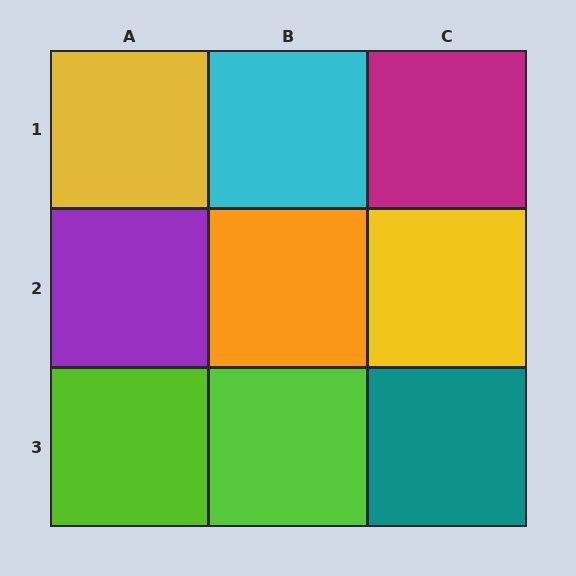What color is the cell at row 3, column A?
Lime.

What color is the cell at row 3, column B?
Lime.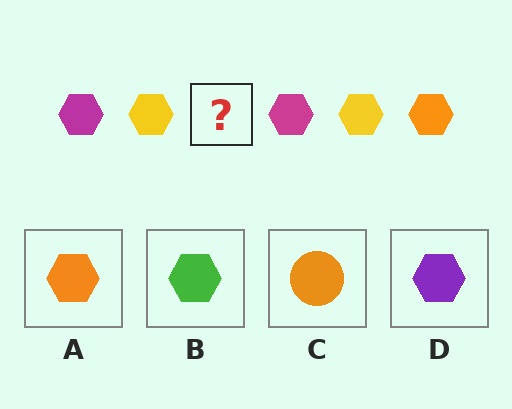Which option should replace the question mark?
Option A.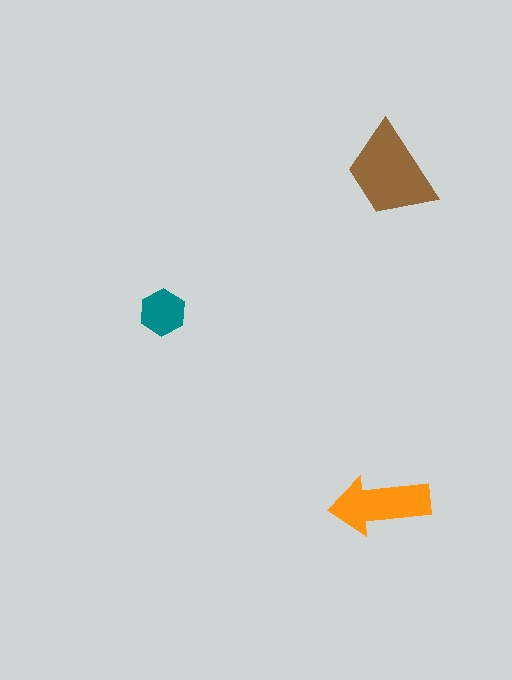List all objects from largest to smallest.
The brown trapezoid, the orange arrow, the teal hexagon.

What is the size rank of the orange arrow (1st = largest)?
2nd.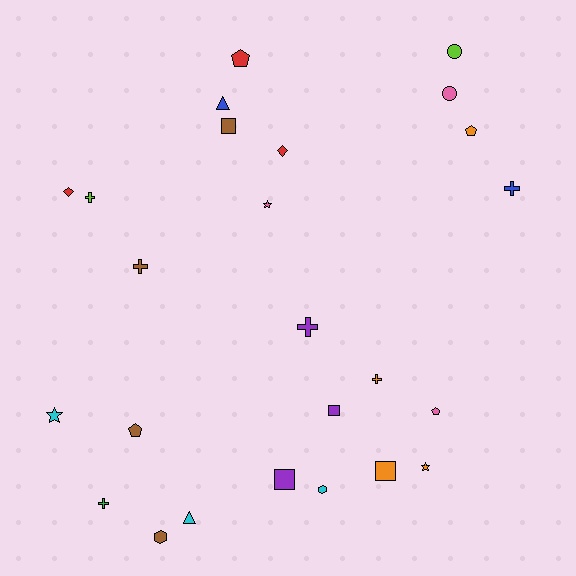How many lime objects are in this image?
There are 2 lime objects.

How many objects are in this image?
There are 25 objects.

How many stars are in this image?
There are 3 stars.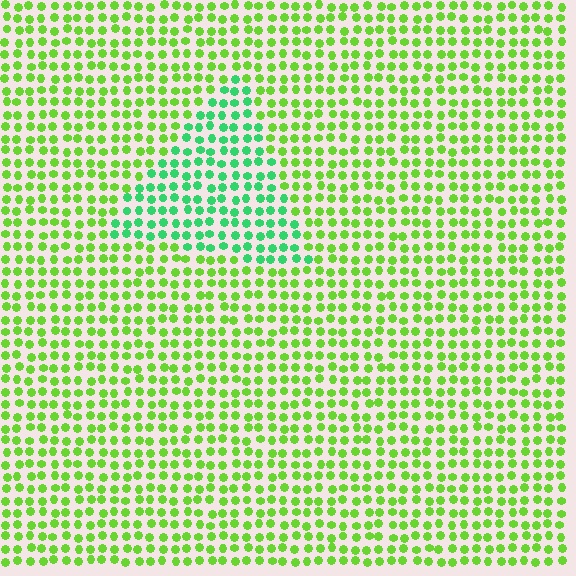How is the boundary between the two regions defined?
The boundary is defined purely by a slight shift in hue (about 42 degrees). Spacing, size, and orientation are identical on both sides.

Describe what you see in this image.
The image is filled with small lime elements in a uniform arrangement. A triangle-shaped region is visible where the elements are tinted to a slightly different hue, forming a subtle color boundary.